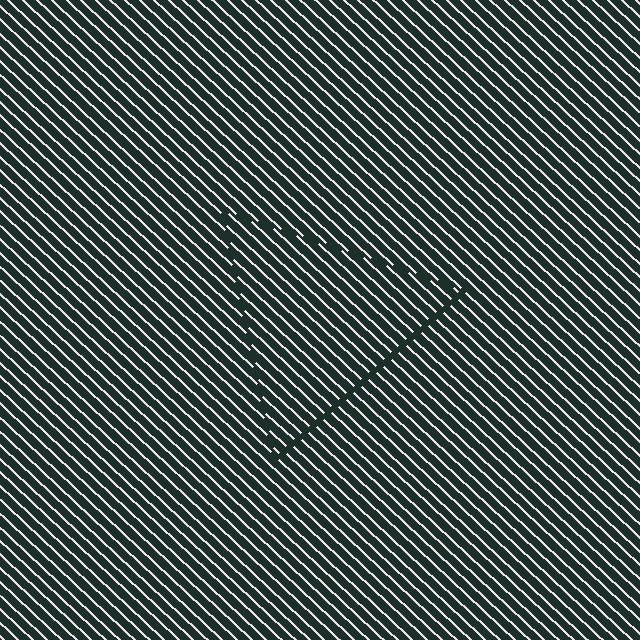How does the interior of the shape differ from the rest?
The interior of the shape contains the same grating, shifted by half a period — the contour is defined by the phase discontinuity where line-ends from the inner and outer gratings abut.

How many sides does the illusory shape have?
3 sides — the line-ends trace a triangle.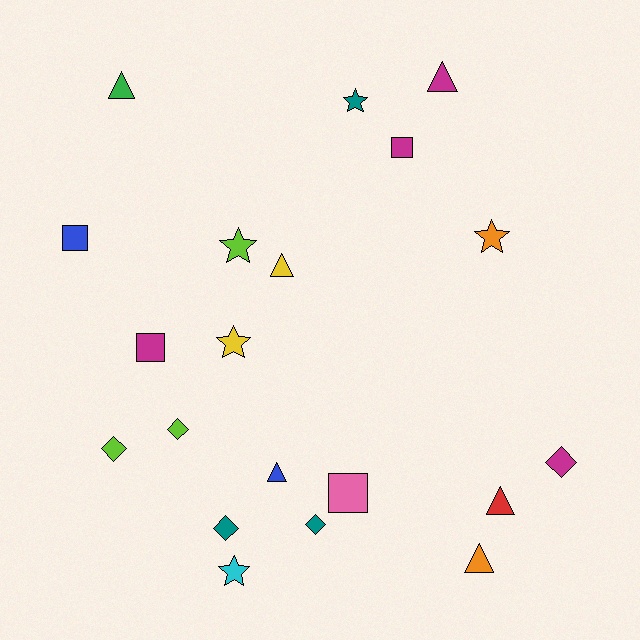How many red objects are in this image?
There is 1 red object.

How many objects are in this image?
There are 20 objects.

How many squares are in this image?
There are 4 squares.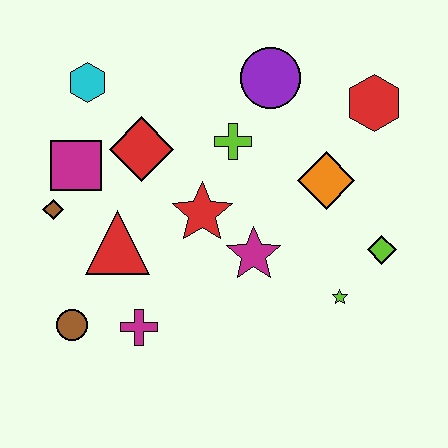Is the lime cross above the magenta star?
Yes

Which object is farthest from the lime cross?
The brown circle is farthest from the lime cross.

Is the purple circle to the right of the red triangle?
Yes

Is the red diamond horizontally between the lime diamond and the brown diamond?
Yes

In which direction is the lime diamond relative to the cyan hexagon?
The lime diamond is to the right of the cyan hexagon.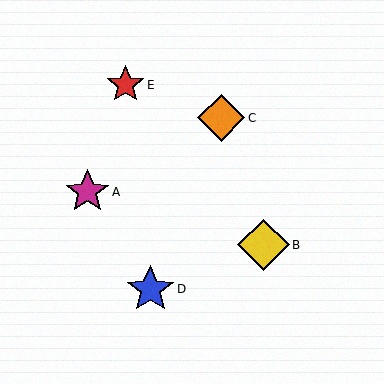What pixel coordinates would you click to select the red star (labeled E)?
Click at (125, 85) to select the red star E.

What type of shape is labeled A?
Shape A is a magenta star.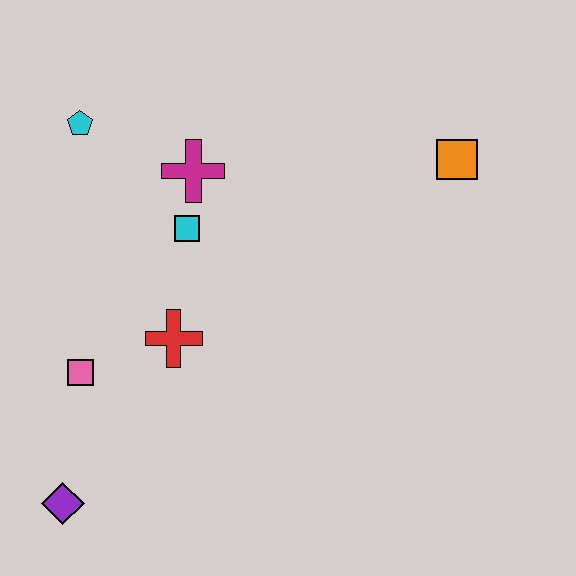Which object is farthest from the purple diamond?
The orange square is farthest from the purple diamond.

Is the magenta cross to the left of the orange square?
Yes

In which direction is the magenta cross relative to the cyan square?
The magenta cross is above the cyan square.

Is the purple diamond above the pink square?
No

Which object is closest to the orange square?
The magenta cross is closest to the orange square.